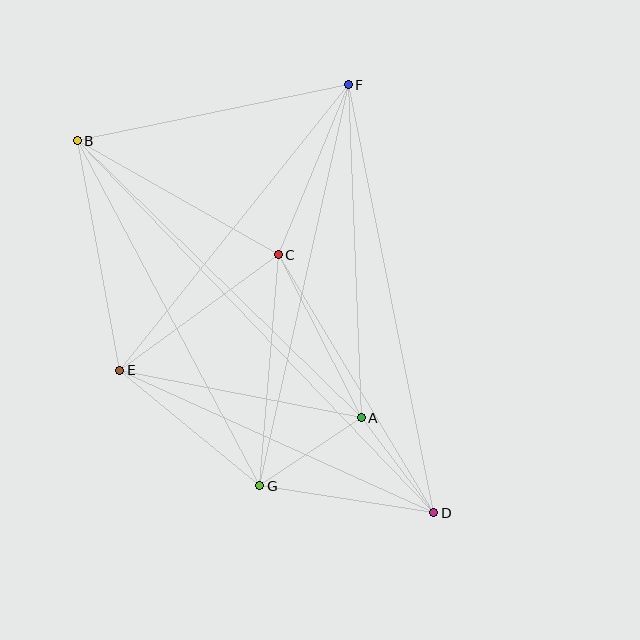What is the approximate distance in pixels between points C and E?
The distance between C and E is approximately 196 pixels.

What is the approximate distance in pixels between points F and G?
The distance between F and G is approximately 411 pixels.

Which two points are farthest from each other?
Points B and D are farthest from each other.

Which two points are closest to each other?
Points A and D are closest to each other.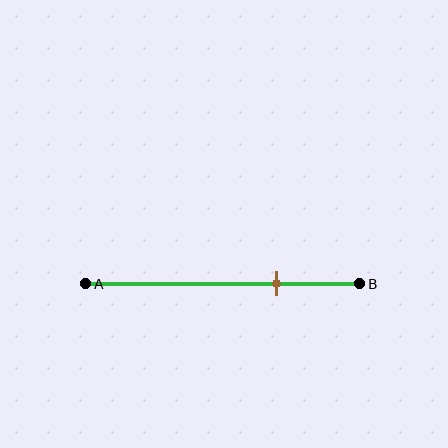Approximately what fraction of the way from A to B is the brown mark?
The brown mark is approximately 70% of the way from A to B.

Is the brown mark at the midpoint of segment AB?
No, the mark is at about 70% from A, not at the 50% midpoint.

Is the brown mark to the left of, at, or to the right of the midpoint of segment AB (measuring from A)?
The brown mark is to the right of the midpoint of segment AB.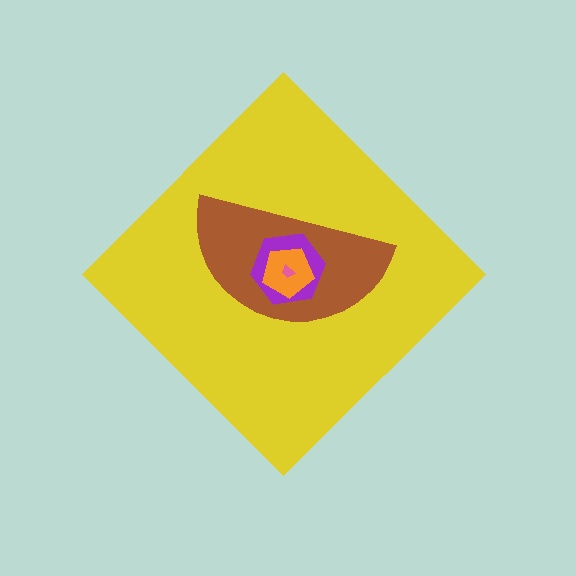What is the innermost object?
The pink trapezoid.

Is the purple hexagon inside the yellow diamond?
Yes.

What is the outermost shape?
The yellow diamond.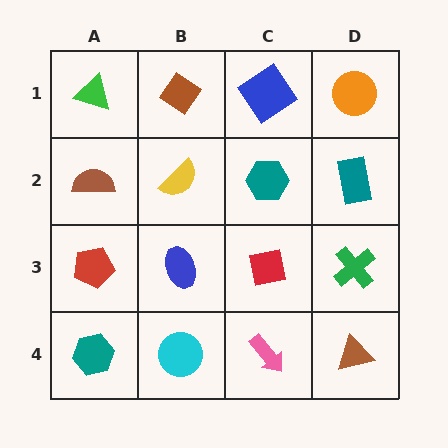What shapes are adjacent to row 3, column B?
A yellow semicircle (row 2, column B), a cyan circle (row 4, column B), a red pentagon (row 3, column A), a red square (row 3, column C).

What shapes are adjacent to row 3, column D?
A teal rectangle (row 2, column D), a brown triangle (row 4, column D), a red square (row 3, column C).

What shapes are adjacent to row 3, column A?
A brown semicircle (row 2, column A), a teal hexagon (row 4, column A), a blue ellipse (row 3, column B).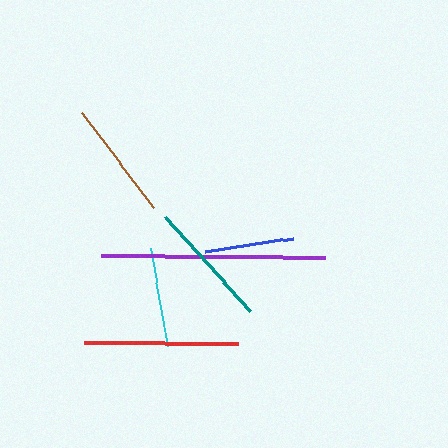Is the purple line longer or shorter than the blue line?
The purple line is longer than the blue line.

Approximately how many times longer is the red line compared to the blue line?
The red line is approximately 1.7 times the length of the blue line.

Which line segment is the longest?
The purple line is the longest at approximately 224 pixels.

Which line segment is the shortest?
The blue line is the shortest at approximately 89 pixels.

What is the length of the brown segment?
The brown segment is approximately 119 pixels long.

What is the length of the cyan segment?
The cyan segment is approximately 100 pixels long.